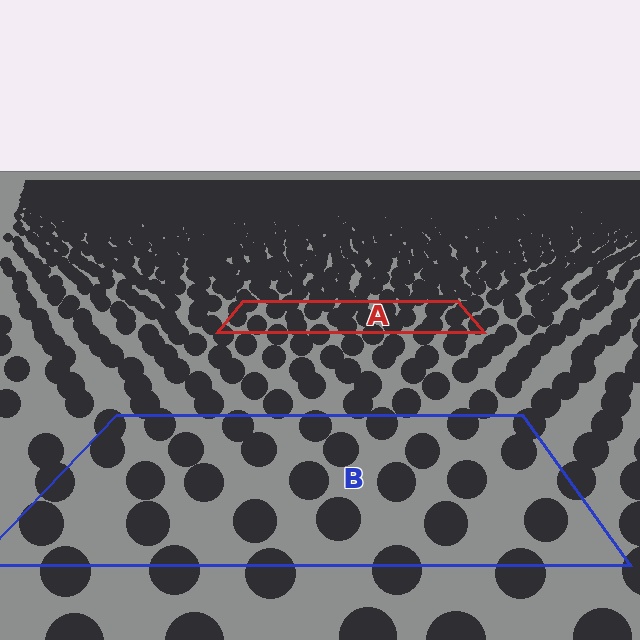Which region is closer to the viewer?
Region B is closer. The texture elements there are larger and more spread out.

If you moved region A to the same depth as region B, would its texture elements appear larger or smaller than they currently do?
They would appear larger. At a closer depth, the same texture elements are projected at a bigger on-screen size.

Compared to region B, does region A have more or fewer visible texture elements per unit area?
Region A has more texture elements per unit area — they are packed more densely because it is farther away.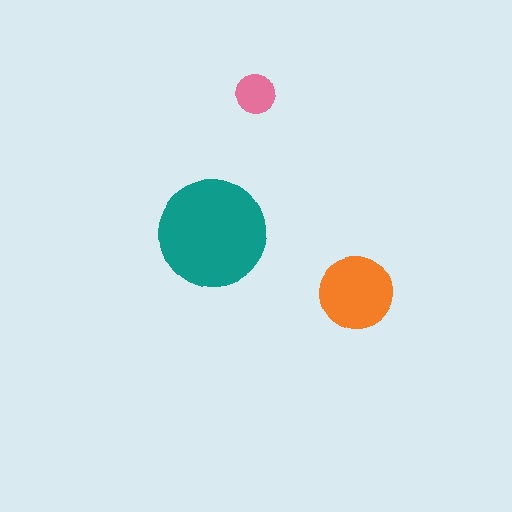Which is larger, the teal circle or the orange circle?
The teal one.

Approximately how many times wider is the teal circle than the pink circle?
About 3 times wider.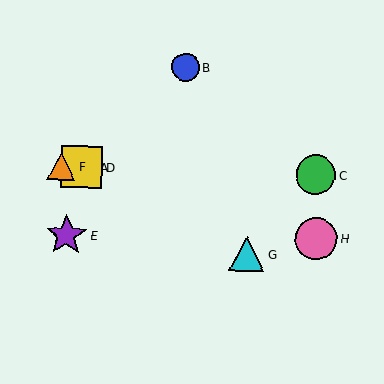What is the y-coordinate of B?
Object B is at y≈67.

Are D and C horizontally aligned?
Yes, both are at y≈167.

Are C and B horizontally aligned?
No, C is at y≈175 and B is at y≈67.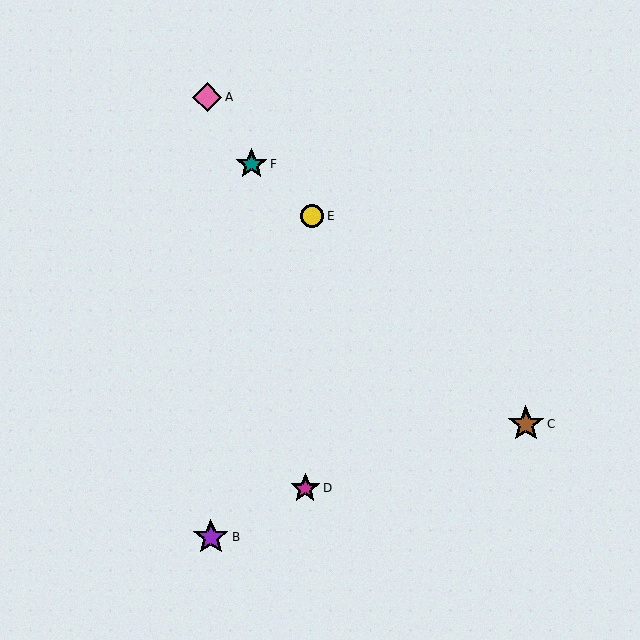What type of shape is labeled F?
Shape F is a teal star.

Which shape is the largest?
The brown star (labeled C) is the largest.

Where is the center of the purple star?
The center of the purple star is at (211, 537).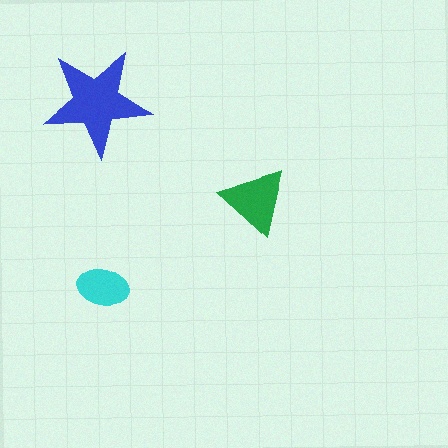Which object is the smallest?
The cyan ellipse.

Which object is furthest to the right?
The green triangle is rightmost.